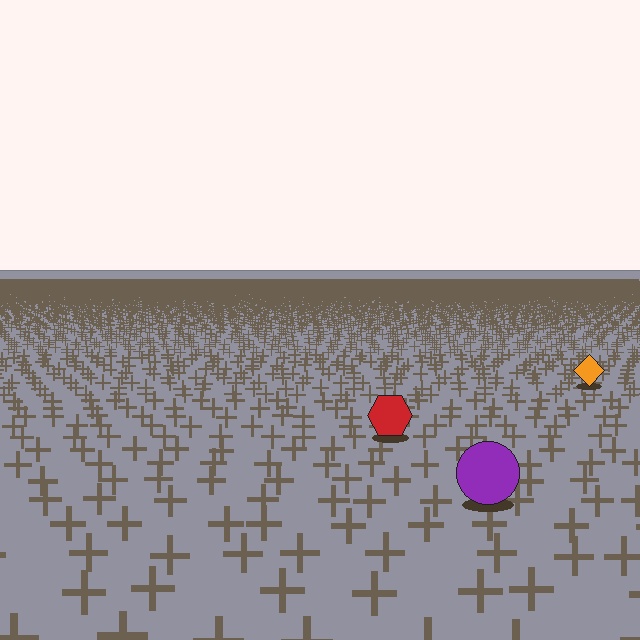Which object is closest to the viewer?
The purple circle is closest. The texture marks near it are larger and more spread out.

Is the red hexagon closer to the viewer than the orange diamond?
Yes. The red hexagon is closer — you can tell from the texture gradient: the ground texture is coarser near it.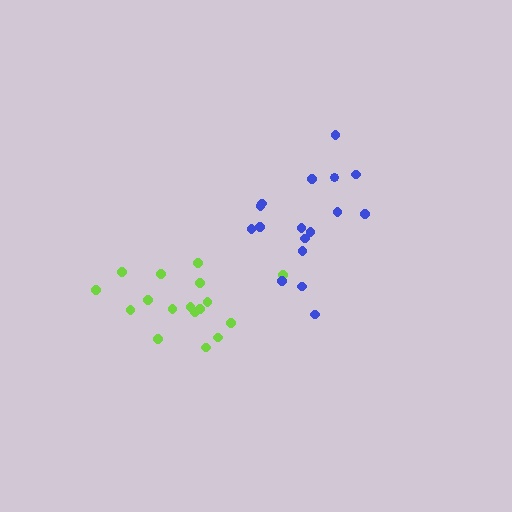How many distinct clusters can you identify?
There are 2 distinct clusters.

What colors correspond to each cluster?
The clusters are colored: lime, blue.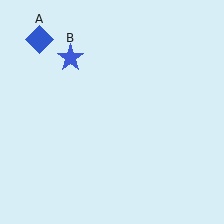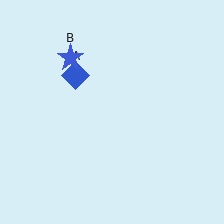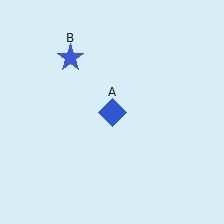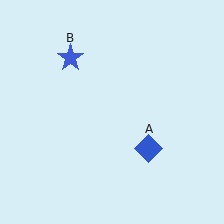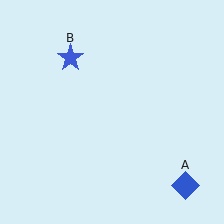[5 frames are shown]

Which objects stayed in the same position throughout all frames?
Blue star (object B) remained stationary.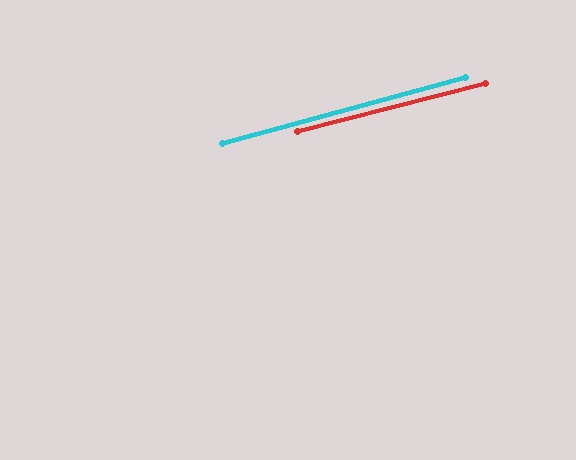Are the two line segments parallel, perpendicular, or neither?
Parallel — their directions differ by only 1.0°.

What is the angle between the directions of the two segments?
Approximately 1 degree.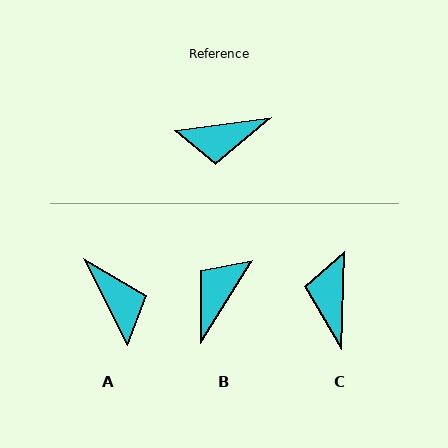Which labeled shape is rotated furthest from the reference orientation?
B, about 130 degrees away.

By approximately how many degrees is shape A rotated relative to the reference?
Approximately 109 degrees counter-clockwise.